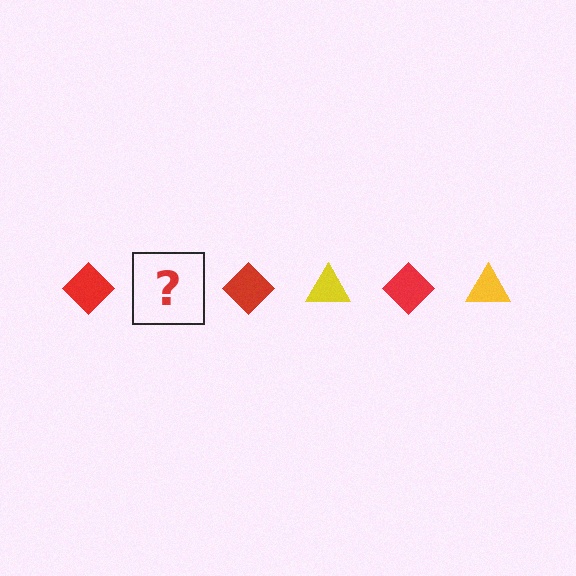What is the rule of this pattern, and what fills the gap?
The rule is that the pattern alternates between red diamond and yellow triangle. The gap should be filled with a yellow triangle.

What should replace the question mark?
The question mark should be replaced with a yellow triangle.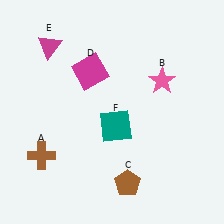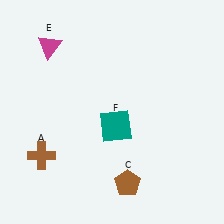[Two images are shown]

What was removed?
The pink star (B), the magenta square (D) were removed in Image 2.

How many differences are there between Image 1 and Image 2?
There are 2 differences between the two images.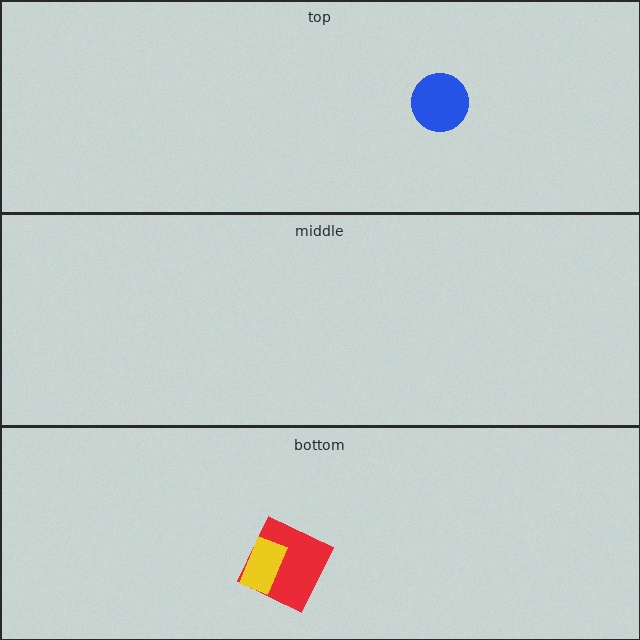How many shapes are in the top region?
1.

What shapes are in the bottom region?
The red square, the yellow rectangle.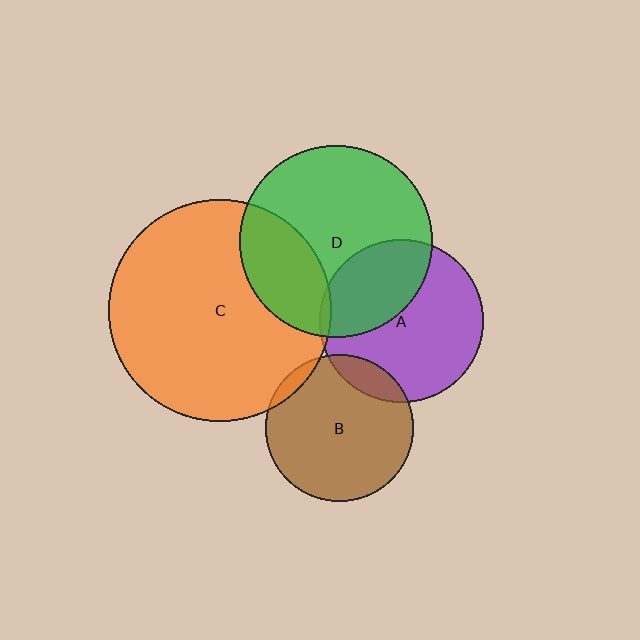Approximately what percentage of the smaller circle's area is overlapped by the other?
Approximately 25%.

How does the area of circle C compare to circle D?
Approximately 1.3 times.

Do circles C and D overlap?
Yes.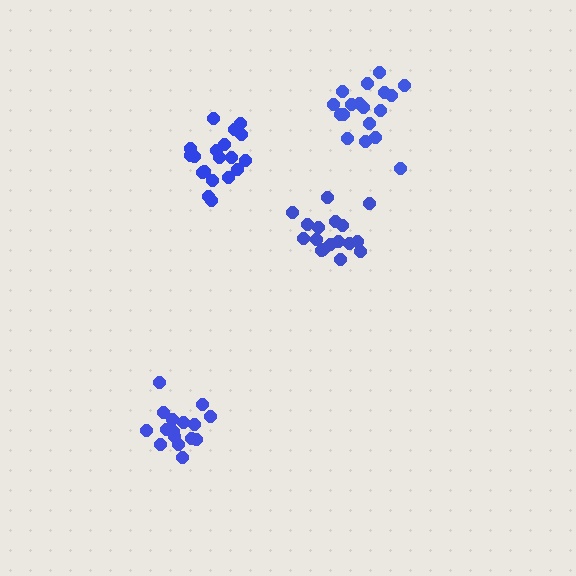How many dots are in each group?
Group 1: 17 dots, Group 2: 19 dots, Group 3: 16 dots, Group 4: 18 dots (70 total).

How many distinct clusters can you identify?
There are 4 distinct clusters.